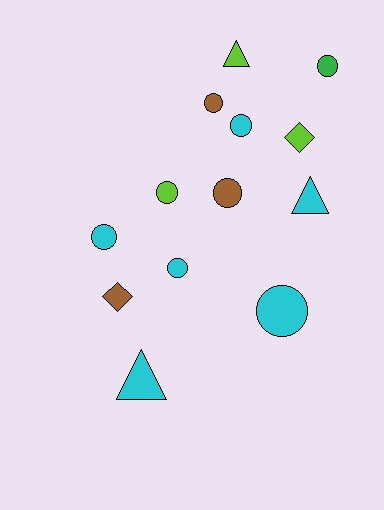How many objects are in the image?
There are 13 objects.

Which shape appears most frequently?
Circle, with 8 objects.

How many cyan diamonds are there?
There are no cyan diamonds.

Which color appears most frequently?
Cyan, with 6 objects.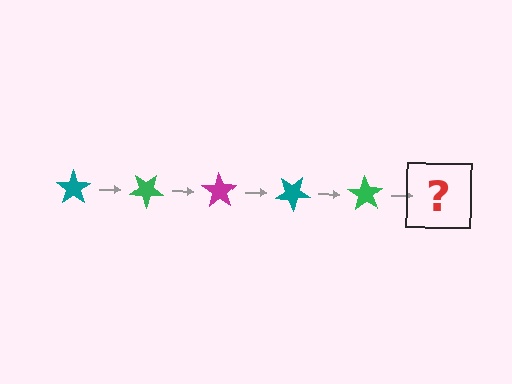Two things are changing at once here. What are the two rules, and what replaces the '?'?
The two rules are that it rotates 35 degrees each step and the color cycles through teal, green, and magenta. The '?' should be a magenta star, rotated 175 degrees from the start.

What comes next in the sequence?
The next element should be a magenta star, rotated 175 degrees from the start.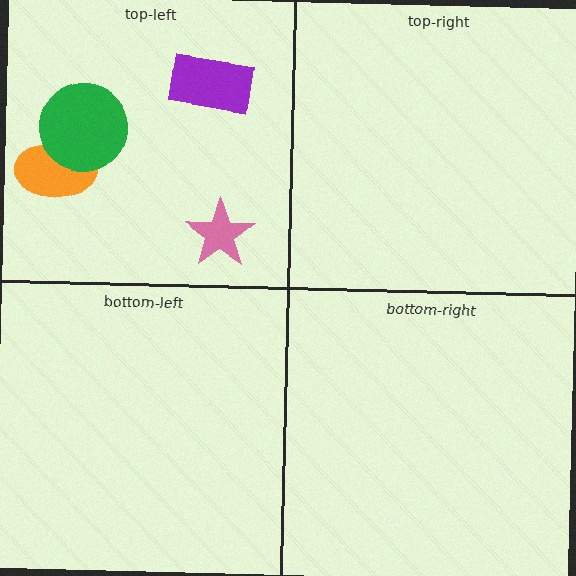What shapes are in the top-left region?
The purple rectangle, the orange ellipse, the pink star, the green circle.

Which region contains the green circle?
The top-left region.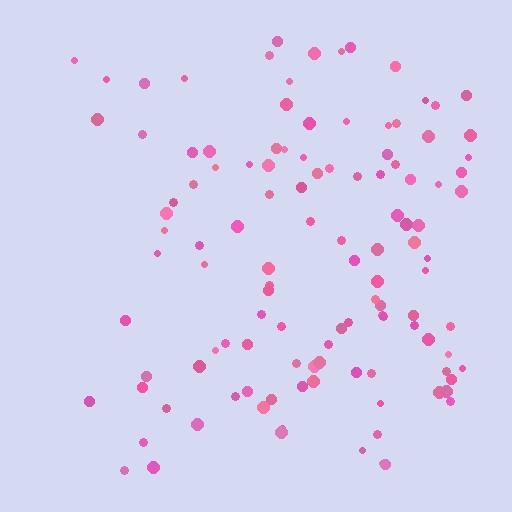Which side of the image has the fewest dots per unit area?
The left.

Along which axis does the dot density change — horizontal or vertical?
Horizontal.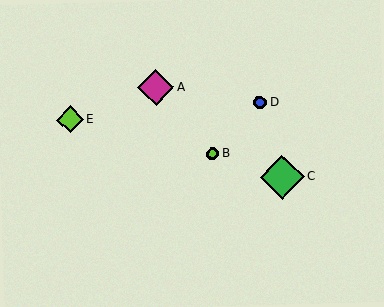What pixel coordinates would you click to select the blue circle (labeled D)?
Click at (260, 103) to select the blue circle D.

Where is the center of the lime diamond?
The center of the lime diamond is at (70, 119).